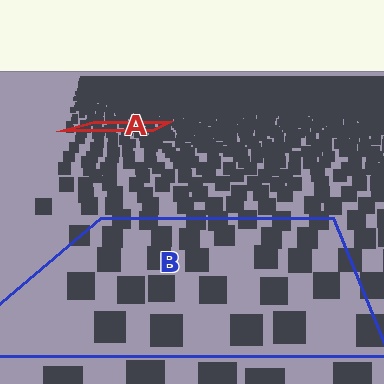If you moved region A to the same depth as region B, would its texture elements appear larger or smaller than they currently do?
They would appear larger. At a closer depth, the same texture elements are projected at a bigger on-screen size.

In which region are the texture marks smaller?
The texture marks are smaller in region A, because it is farther away.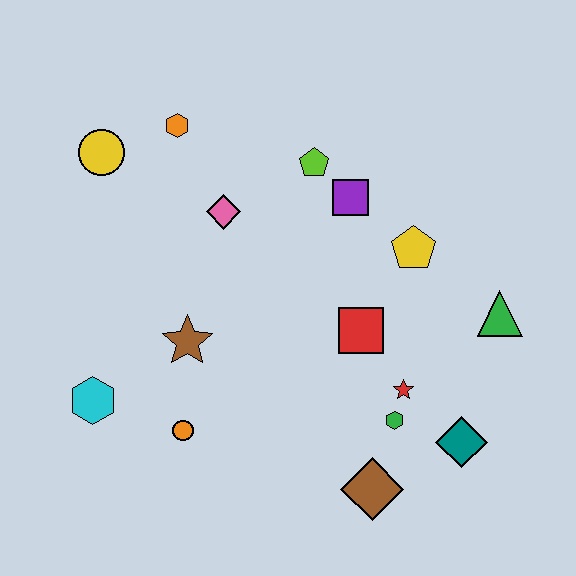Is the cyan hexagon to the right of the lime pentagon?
No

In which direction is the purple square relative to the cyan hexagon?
The purple square is to the right of the cyan hexagon.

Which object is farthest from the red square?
The yellow circle is farthest from the red square.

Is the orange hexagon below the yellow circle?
No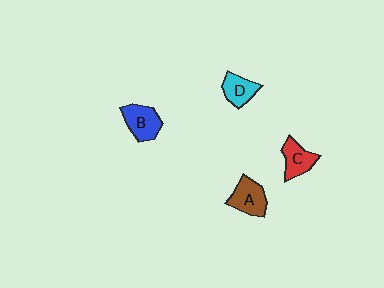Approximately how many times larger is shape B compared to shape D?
Approximately 1.3 times.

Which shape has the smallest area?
Shape D (cyan).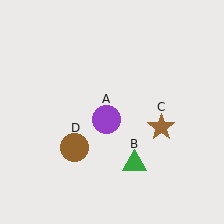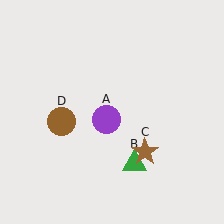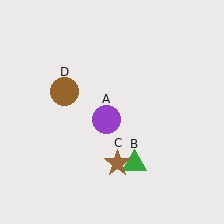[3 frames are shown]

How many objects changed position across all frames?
2 objects changed position: brown star (object C), brown circle (object D).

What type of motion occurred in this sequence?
The brown star (object C), brown circle (object D) rotated clockwise around the center of the scene.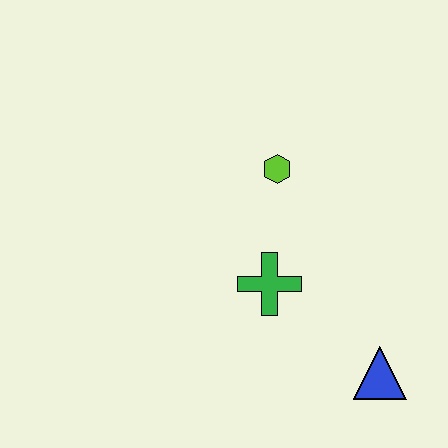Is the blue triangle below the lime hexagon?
Yes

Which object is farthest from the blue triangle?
The lime hexagon is farthest from the blue triangle.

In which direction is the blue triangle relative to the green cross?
The blue triangle is to the right of the green cross.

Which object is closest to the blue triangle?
The green cross is closest to the blue triangle.